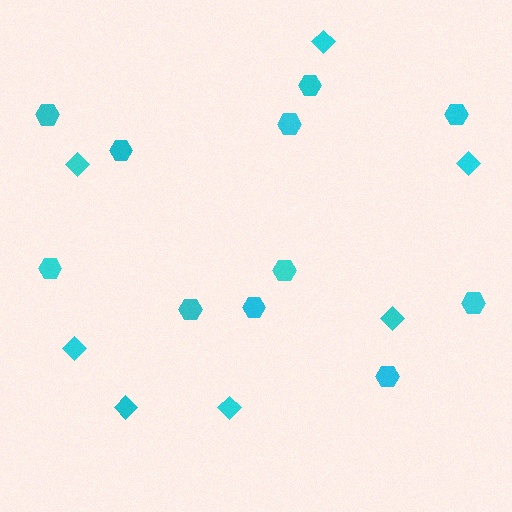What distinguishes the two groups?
There are 2 groups: one group of hexagons (11) and one group of diamonds (7).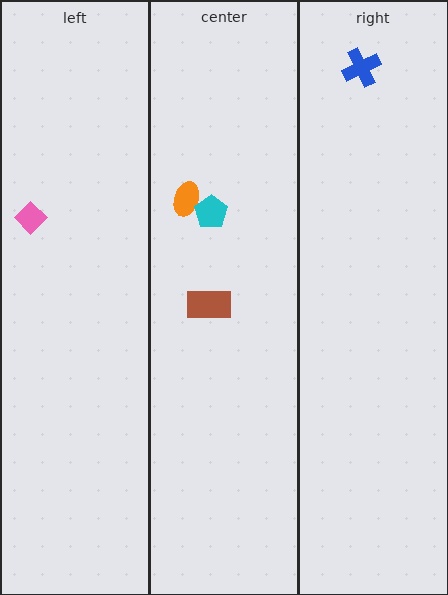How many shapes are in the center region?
3.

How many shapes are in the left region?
1.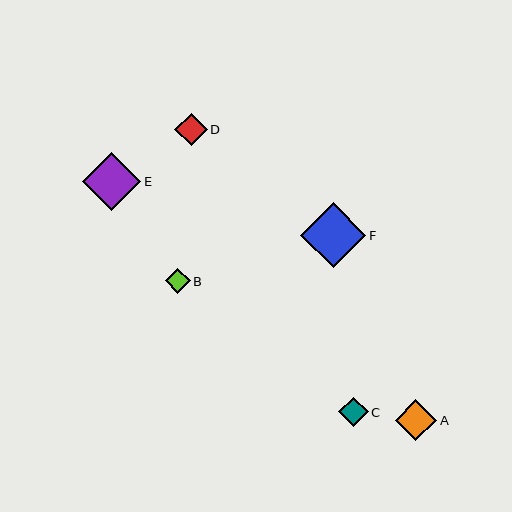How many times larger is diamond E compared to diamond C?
Diamond E is approximately 2.0 times the size of diamond C.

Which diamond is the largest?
Diamond F is the largest with a size of approximately 65 pixels.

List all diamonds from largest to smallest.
From largest to smallest: F, E, A, D, C, B.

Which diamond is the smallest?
Diamond B is the smallest with a size of approximately 25 pixels.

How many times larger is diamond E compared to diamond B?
Diamond E is approximately 2.3 times the size of diamond B.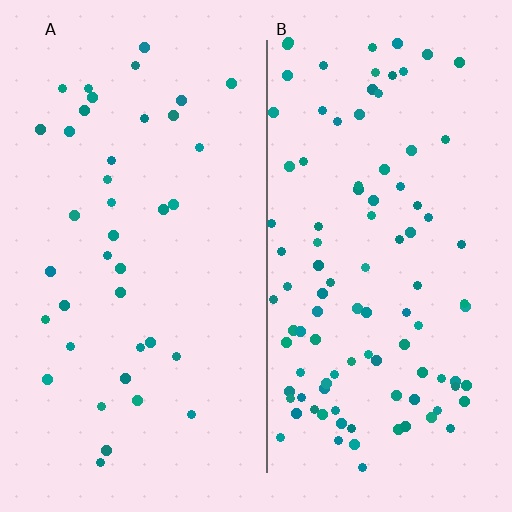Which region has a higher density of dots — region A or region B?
B (the right).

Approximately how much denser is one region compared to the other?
Approximately 2.6× — region B over region A.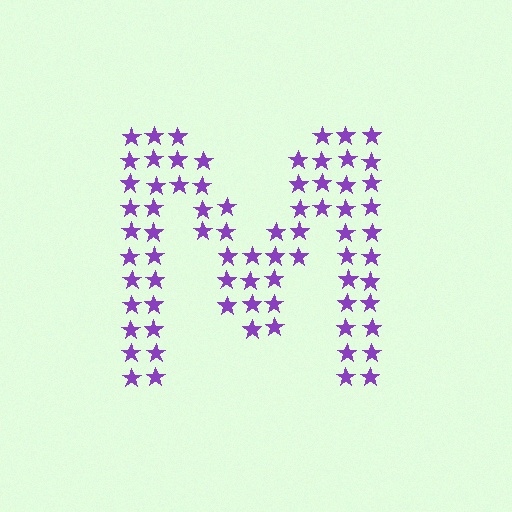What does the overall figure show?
The overall figure shows the letter M.